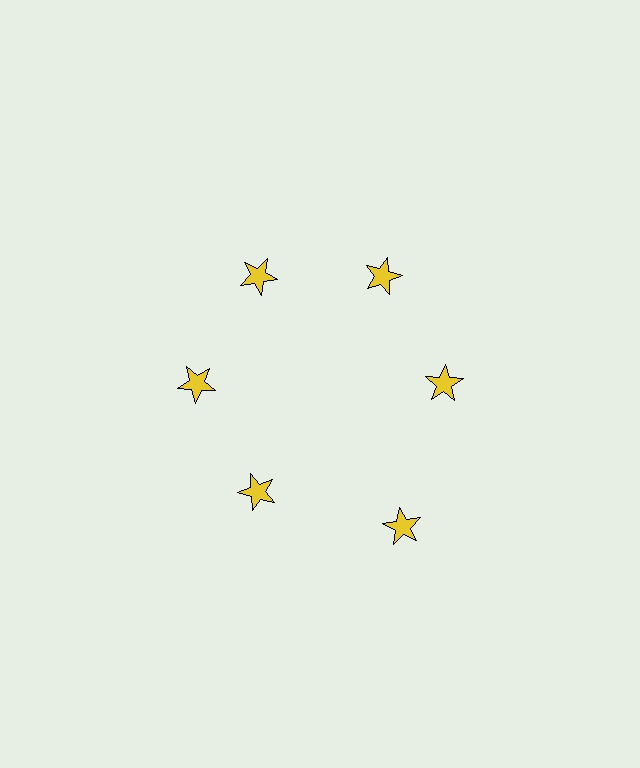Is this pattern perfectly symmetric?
No. The 6 yellow stars are arranged in a ring, but one element near the 5 o'clock position is pushed outward from the center, breaking the 6-fold rotational symmetry.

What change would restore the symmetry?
The symmetry would be restored by moving it inward, back onto the ring so that all 6 stars sit at equal angles and equal distance from the center.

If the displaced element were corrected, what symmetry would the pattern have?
It would have 6-fold rotational symmetry — the pattern would map onto itself every 60 degrees.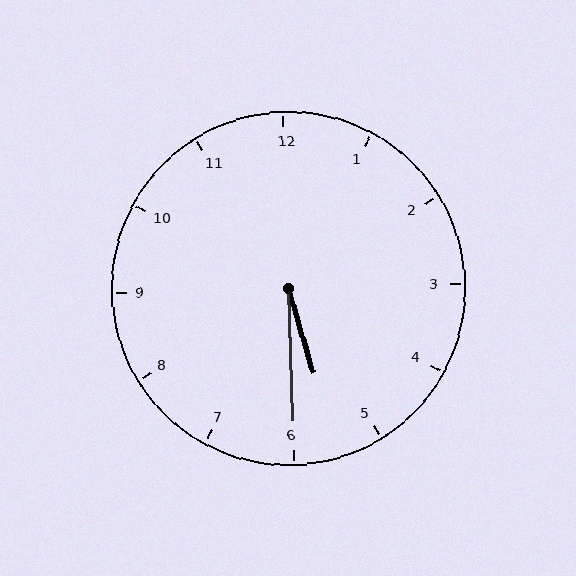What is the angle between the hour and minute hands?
Approximately 15 degrees.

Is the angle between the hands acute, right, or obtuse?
It is acute.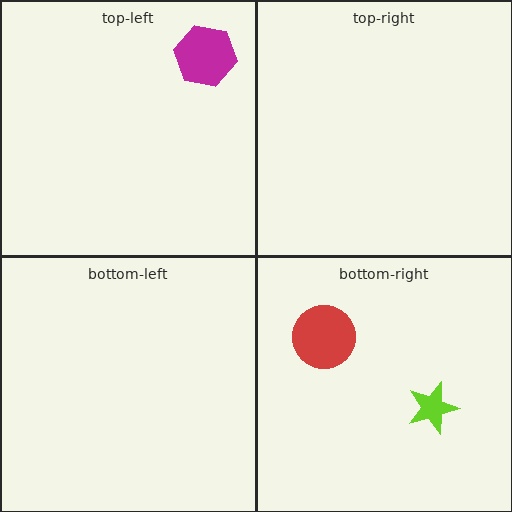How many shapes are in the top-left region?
1.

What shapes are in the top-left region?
The magenta hexagon.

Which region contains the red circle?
The bottom-right region.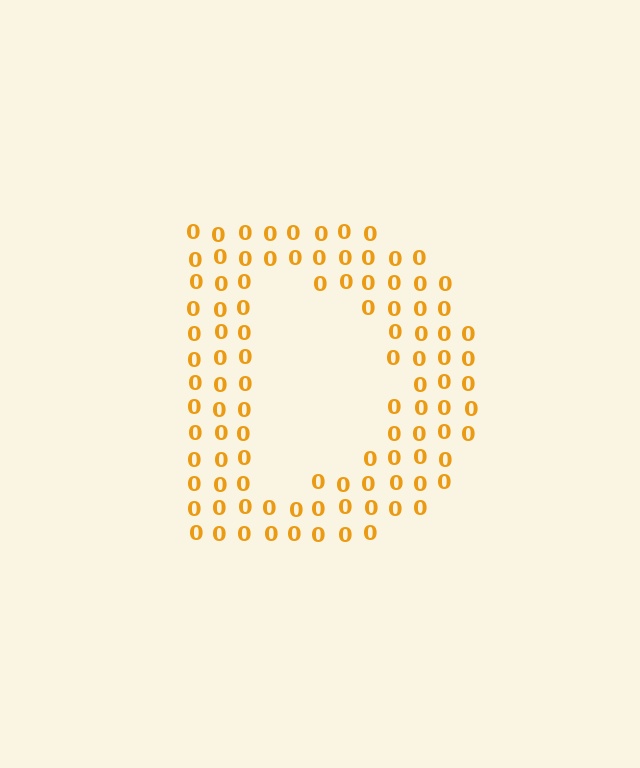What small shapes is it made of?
It is made of small digit 0's.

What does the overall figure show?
The overall figure shows the letter D.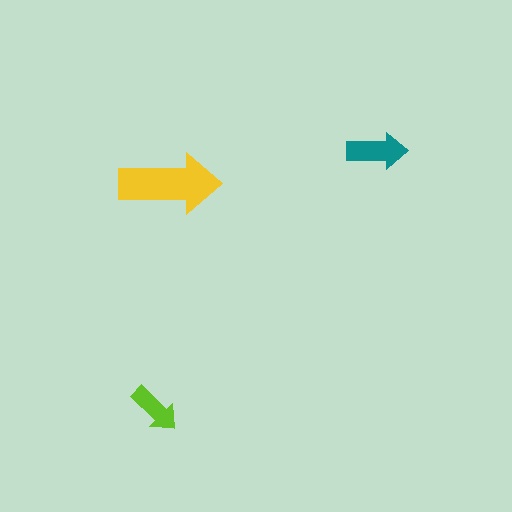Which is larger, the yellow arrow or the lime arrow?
The yellow one.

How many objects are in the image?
There are 3 objects in the image.